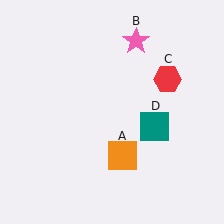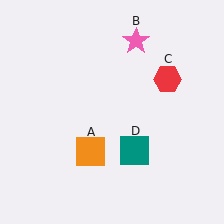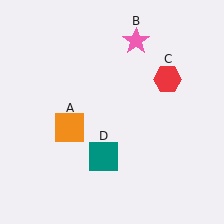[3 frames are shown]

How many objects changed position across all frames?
2 objects changed position: orange square (object A), teal square (object D).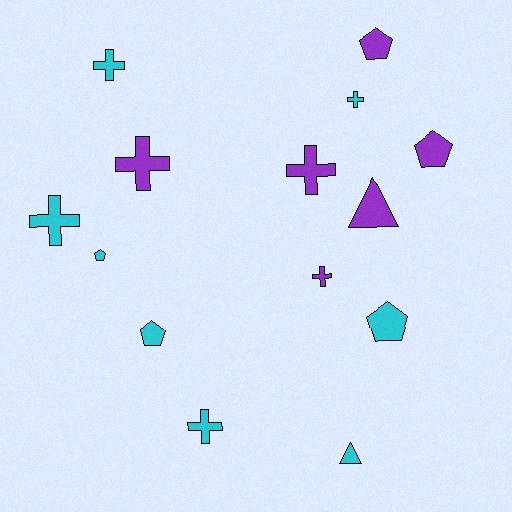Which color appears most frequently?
Cyan, with 8 objects.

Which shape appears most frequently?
Cross, with 7 objects.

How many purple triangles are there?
There is 1 purple triangle.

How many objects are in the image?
There are 14 objects.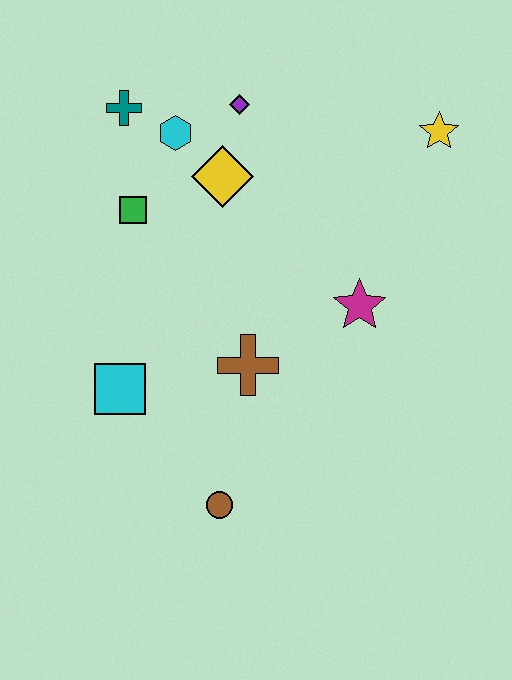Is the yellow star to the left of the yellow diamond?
No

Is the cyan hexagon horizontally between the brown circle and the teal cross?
Yes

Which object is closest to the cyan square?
The brown cross is closest to the cyan square.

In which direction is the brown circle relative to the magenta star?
The brown circle is below the magenta star.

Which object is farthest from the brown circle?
The yellow star is farthest from the brown circle.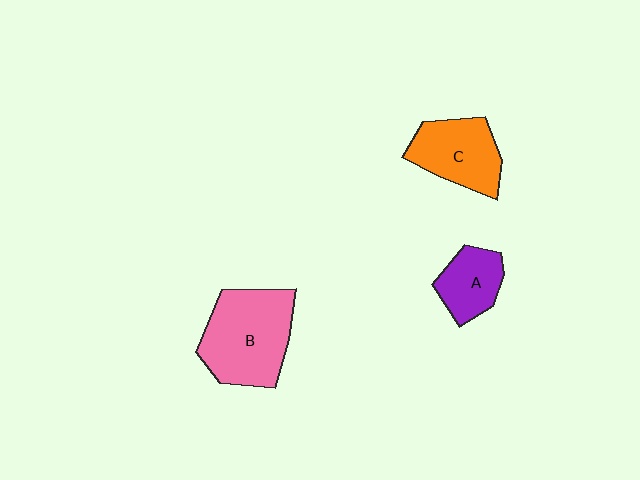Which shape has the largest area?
Shape B (pink).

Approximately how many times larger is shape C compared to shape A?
Approximately 1.4 times.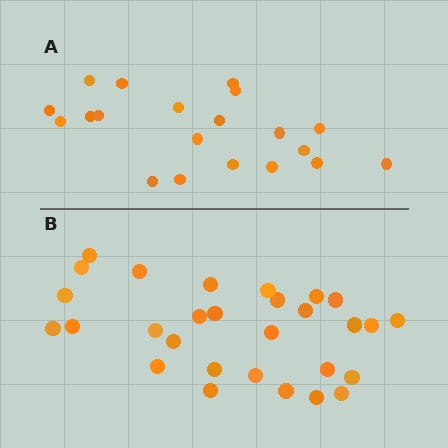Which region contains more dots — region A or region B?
Region B (the bottom region) has more dots.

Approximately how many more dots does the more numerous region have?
Region B has roughly 8 or so more dots than region A.